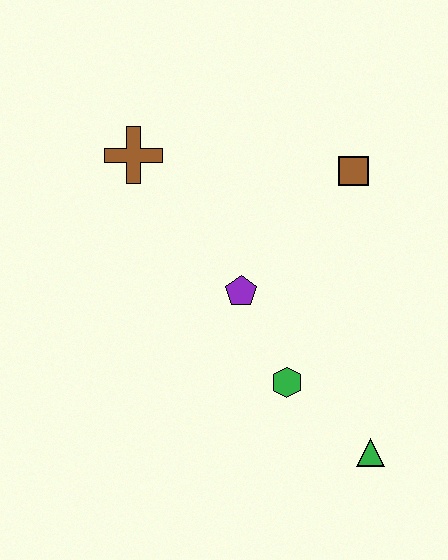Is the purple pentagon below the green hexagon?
No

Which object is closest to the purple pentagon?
The green hexagon is closest to the purple pentagon.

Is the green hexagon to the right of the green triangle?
No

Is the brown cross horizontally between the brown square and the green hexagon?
No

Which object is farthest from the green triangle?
The brown cross is farthest from the green triangle.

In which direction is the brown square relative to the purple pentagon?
The brown square is above the purple pentagon.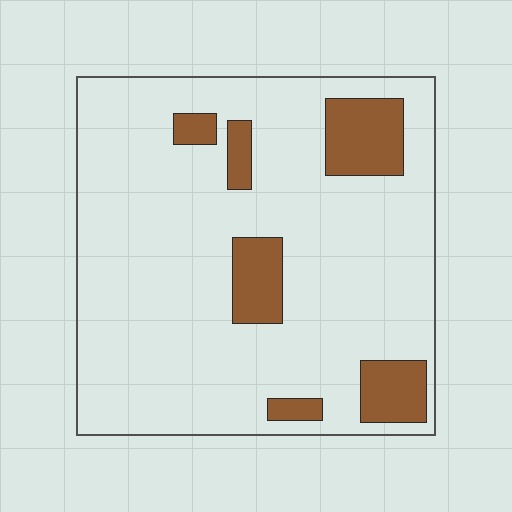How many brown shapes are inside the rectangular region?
6.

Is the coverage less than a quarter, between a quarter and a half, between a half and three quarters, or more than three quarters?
Less than a quarter.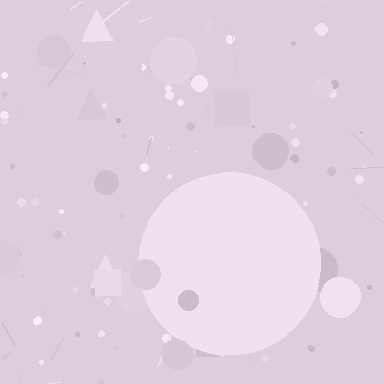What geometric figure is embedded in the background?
A circle is embedded in the background.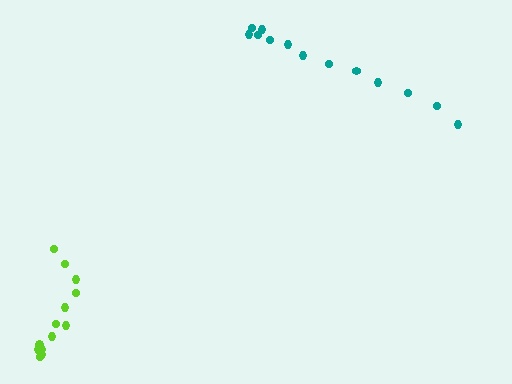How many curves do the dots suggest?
There are 2 distinct paths.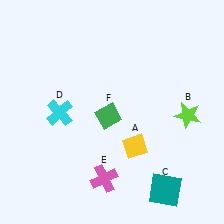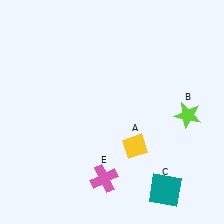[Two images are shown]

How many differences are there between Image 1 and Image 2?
There are 2 differences between the two images.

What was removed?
The cyan cross (D), the green diamond (F) were removed in Image 2.